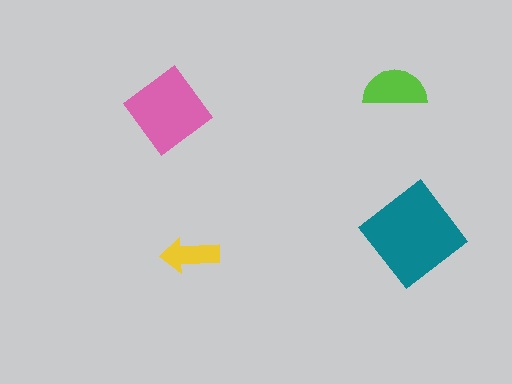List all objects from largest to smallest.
The teal diamond, the pink diamond, the lime semicircle, the yellow arrow.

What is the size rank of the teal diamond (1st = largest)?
1st.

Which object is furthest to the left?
The pink diamond is leftmost.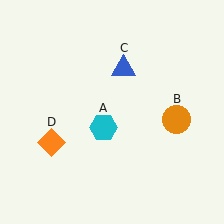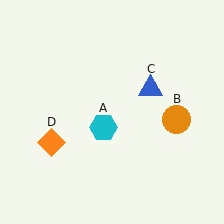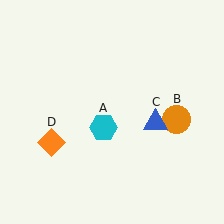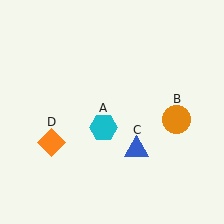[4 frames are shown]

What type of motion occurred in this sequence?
The blue triangle (object C) rotated clockwise around the center of the scene.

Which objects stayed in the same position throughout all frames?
Cyan hexagon (object A) and orange circle (object B) and orange diamond (object D) remained stationary.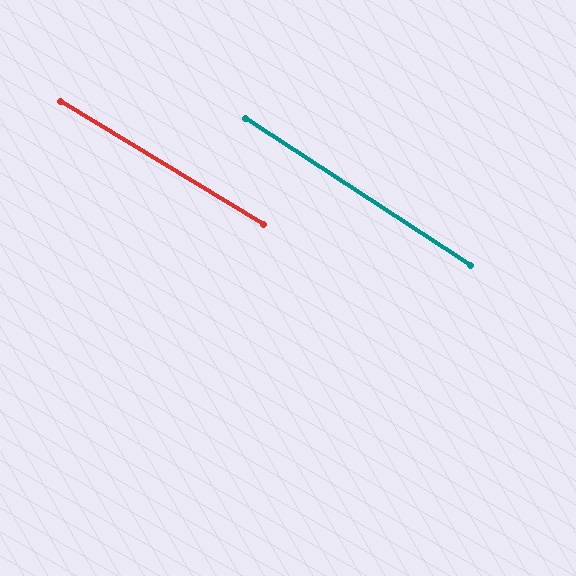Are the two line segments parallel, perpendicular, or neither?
Parallel — their directions differ by only 1.8°.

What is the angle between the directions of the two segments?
Approximately 2 degrees.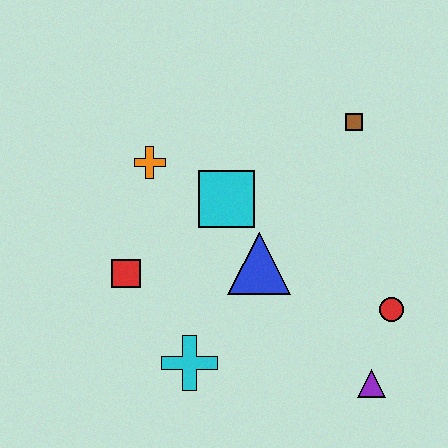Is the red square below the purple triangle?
No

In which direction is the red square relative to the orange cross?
The red square is below the orange cross.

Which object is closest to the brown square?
The cyan square is closest to the brown square.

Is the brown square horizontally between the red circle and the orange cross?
Yes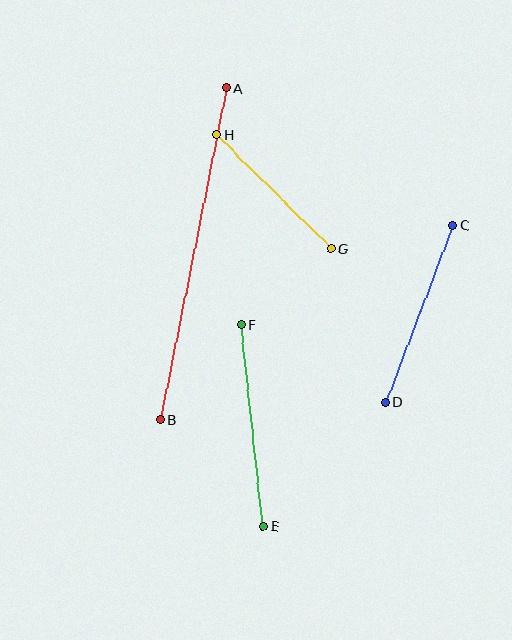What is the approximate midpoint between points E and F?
The midpoint is at approximately (252, 425) pixels.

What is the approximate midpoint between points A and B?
The midpoint is at approximately (193, 254) pixels.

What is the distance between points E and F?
The distance is approximately 203 pixels.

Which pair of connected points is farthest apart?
Points A and B are farthest apart.